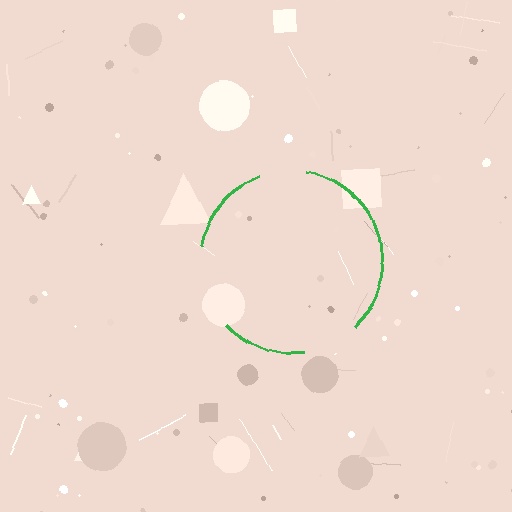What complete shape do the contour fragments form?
The contour fragments form a circle.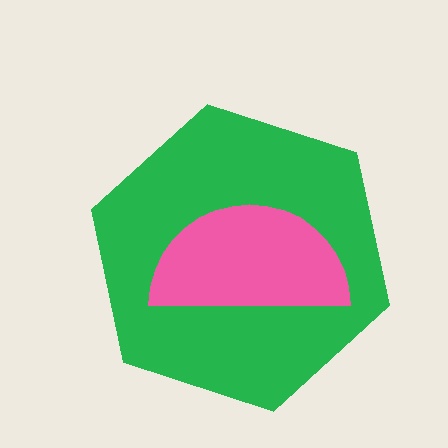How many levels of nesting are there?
2.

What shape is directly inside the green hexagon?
The pink semicircle.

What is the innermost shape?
The pink semicircle.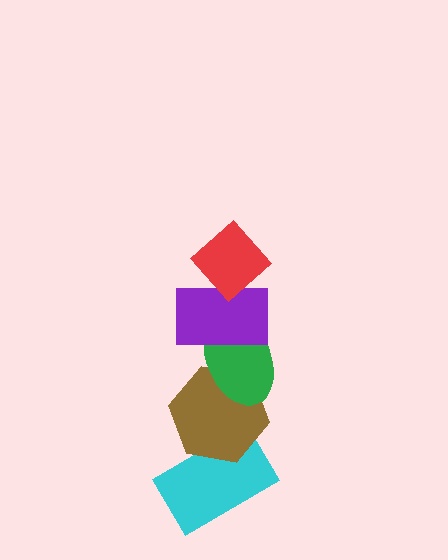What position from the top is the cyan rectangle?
The cyan rectangle is 5th from the top.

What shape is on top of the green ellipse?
The purple rectangle is on top of the green ellipse.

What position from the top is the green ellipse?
The green ellipse is 3rd from the top.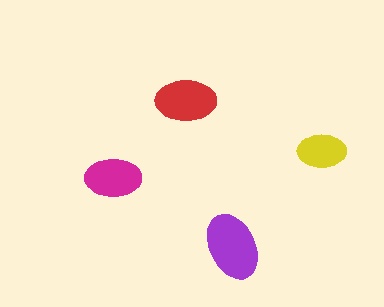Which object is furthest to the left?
The magenta ellipse is leftmost.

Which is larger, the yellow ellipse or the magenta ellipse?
The magenta one.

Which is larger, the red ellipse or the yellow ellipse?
The red one.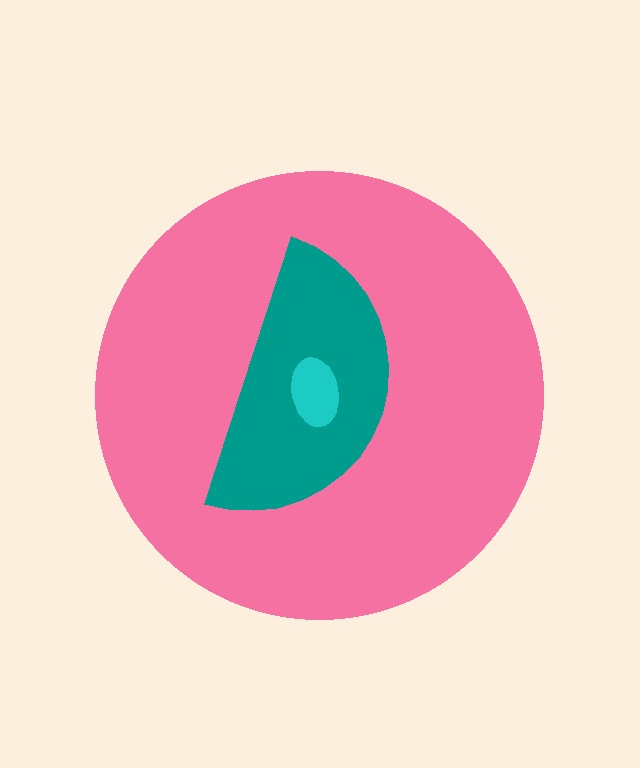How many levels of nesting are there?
3.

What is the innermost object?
The cyan ellipse.